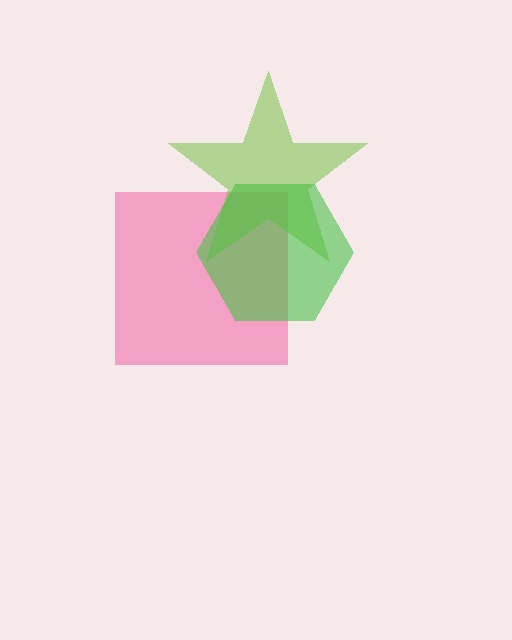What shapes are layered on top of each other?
The layered shapes are: a pink square, a lime star, a green hexagon.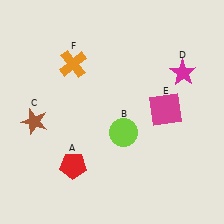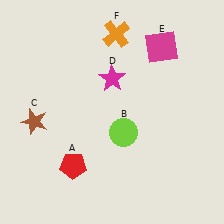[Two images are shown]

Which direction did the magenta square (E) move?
The magenta square (E) moved up.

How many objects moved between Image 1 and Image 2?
3 objects moved between the two images.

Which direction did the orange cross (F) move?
The orange cross (F) moved right.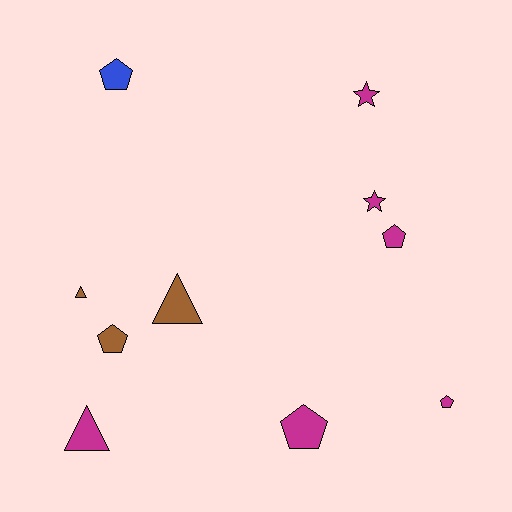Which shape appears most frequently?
Pentagon, with 5 objects.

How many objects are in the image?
There are 10 objects.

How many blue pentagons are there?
There is 1 blue pentagon.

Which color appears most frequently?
Magenta, with 6 objects.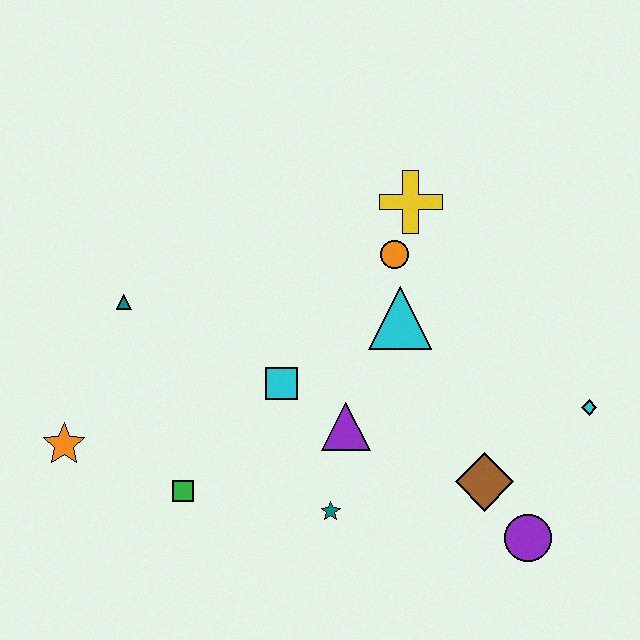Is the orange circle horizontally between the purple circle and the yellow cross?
No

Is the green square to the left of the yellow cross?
Yes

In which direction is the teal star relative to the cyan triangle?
The teal star is below the cyan triangle.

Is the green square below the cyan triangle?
Yes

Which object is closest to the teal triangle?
The orange star is closest to the teal triangle.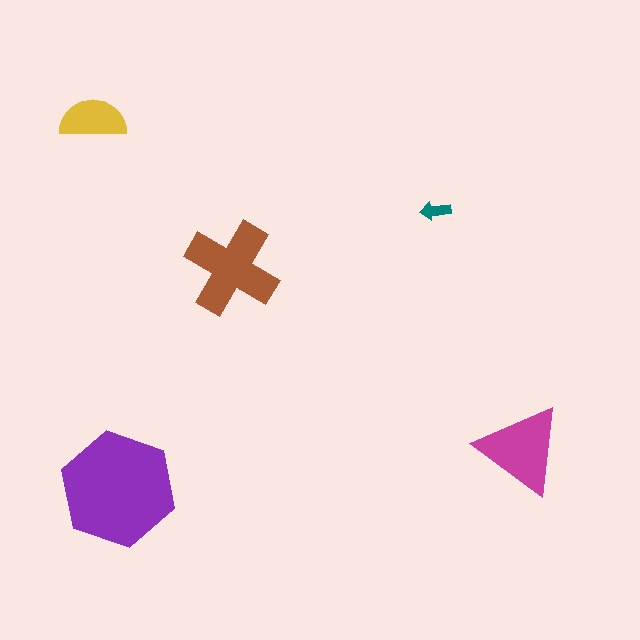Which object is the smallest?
The teal arrow.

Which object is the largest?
The purple hexagon.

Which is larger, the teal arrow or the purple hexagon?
The purple hexagon.